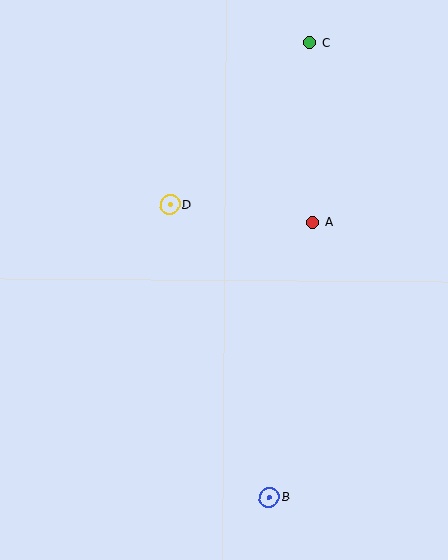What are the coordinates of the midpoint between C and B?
The midpoint between C and B is at (289, 270).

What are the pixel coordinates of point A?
Point A is at (313, 222).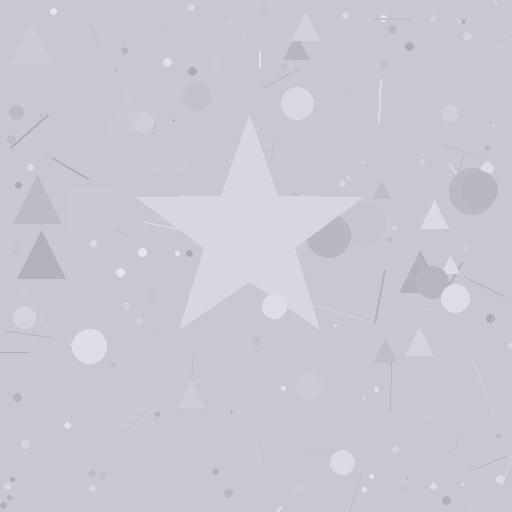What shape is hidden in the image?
A star is hidden in the image.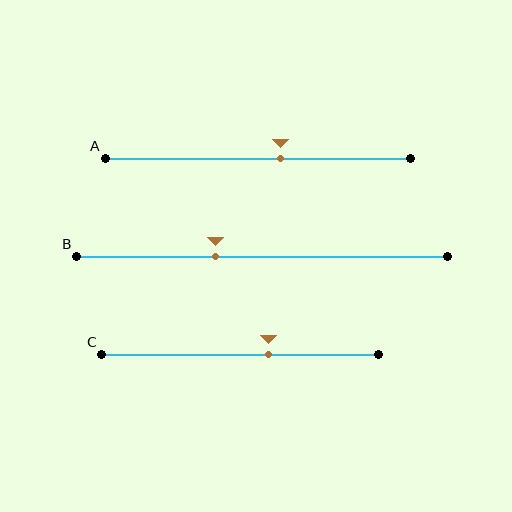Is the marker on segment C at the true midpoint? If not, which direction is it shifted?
No, the marker on segment C is shifted to the right by about 10% of the segment length.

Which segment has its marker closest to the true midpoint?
Segment A has its marker closest to the true midpoint.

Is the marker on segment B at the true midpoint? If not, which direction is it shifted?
No, the marker on segment B is shifted to the left by about 13% of the segment length.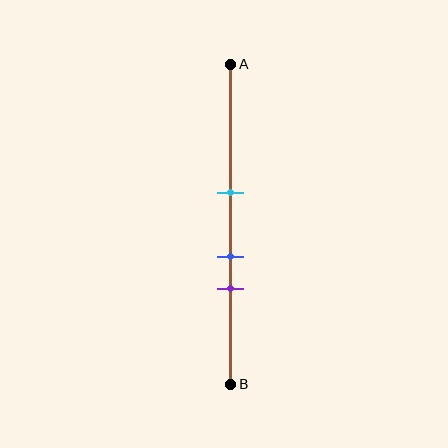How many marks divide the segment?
There are 3 marks dividing the segment.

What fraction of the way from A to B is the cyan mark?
The cyan mark is approximately 40% (0.4) of the way from A to B.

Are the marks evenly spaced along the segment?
Yes, the marks are approximately evenly spaced.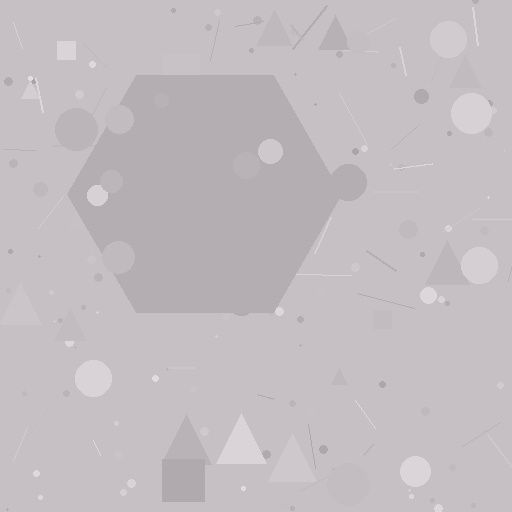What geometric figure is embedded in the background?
A hexagon is embedded in the background.